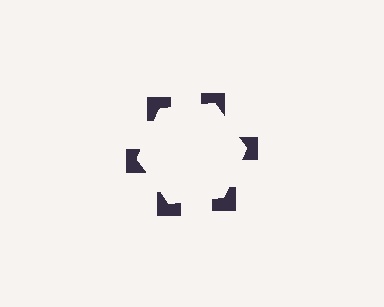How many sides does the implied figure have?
6 sides.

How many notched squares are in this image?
There are 6 — one at each vertex of the illusory hexagon.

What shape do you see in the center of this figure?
An illusory hexagon — its edges are inferred from the aligned wedge cuts in the notched squares, not physically drawn.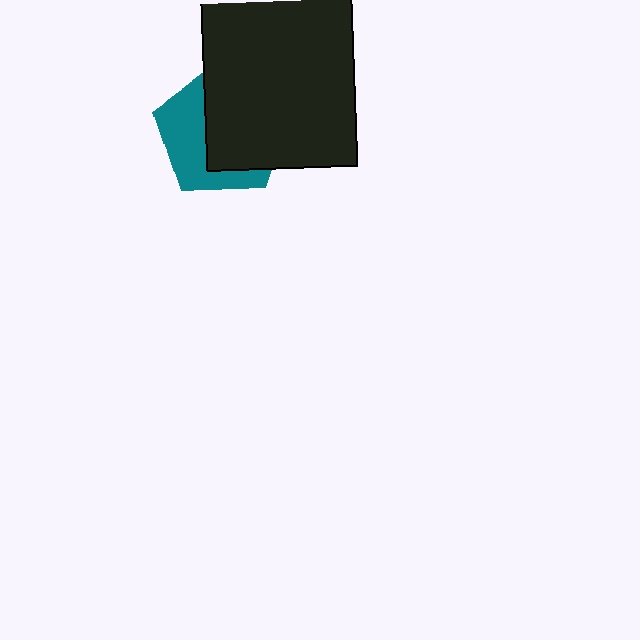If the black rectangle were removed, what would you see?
You would see the complete teal pentagon.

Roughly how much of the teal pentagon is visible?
A small part of it is visible (roughly 42%).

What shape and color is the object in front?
The object in front is a black rectangle.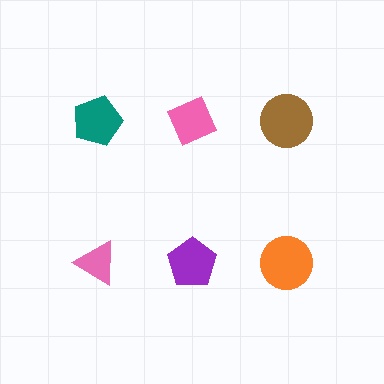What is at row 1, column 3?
A brown circle.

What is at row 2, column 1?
A pink triangle.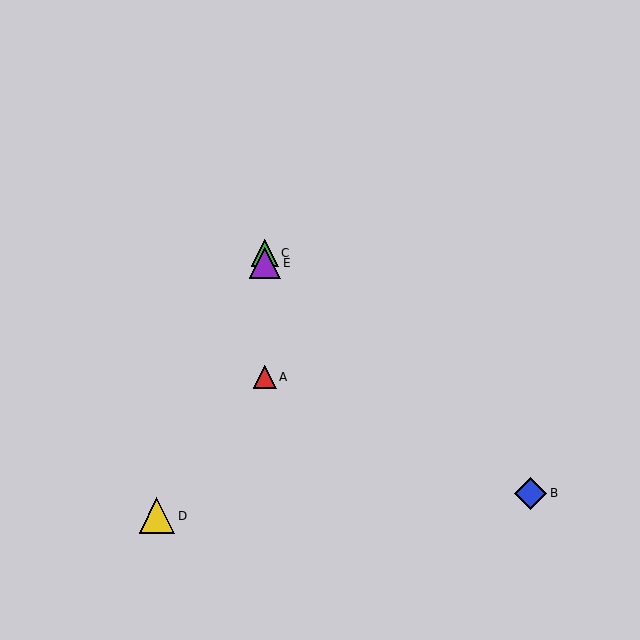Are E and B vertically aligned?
No, E is at x≈265 and B is at x≈531.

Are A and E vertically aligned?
Yes, both are at x≈265.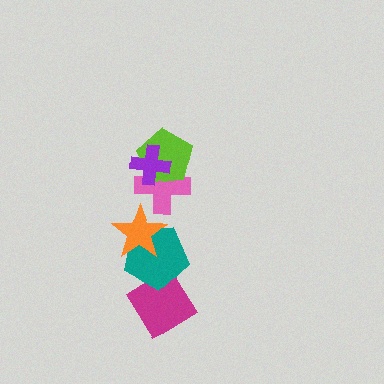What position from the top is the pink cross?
The pink cross is 3rd from the top.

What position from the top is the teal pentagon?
The teal pentagon is 5th from the top.